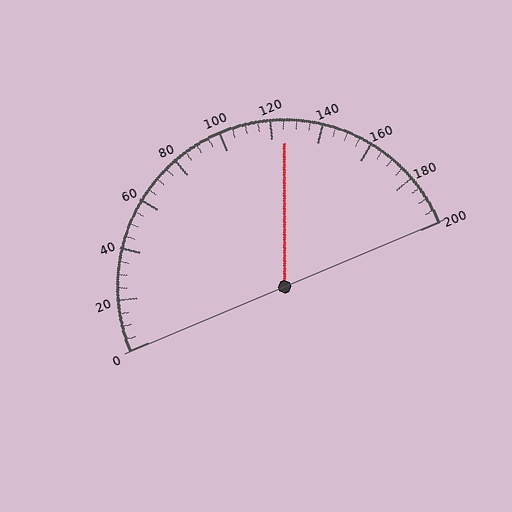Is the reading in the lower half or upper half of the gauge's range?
The reading is in the upper half of the range (0 to 200).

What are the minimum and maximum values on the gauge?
The gauge ranges from 0 to 200.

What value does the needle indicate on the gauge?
The needle indicates approximately 125.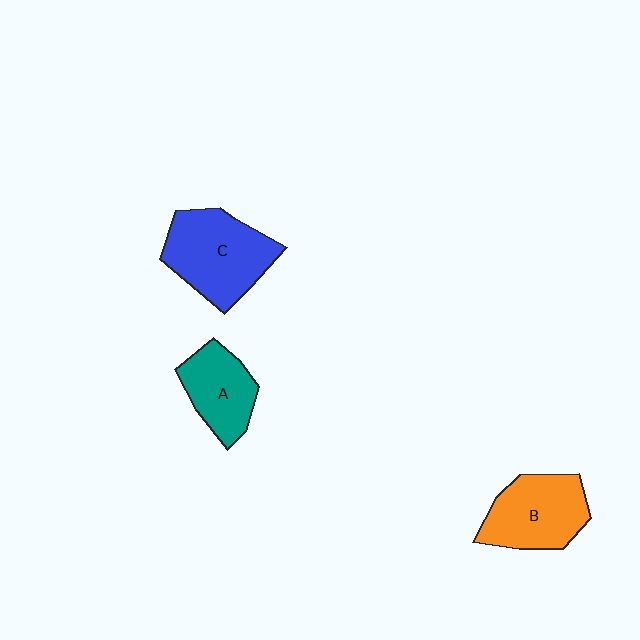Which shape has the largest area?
Shape C (blue).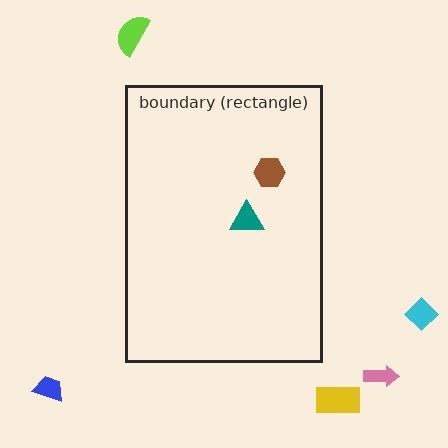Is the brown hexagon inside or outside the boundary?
Inside.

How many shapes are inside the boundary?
2 inside, 5 outside.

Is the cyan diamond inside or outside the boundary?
Outside.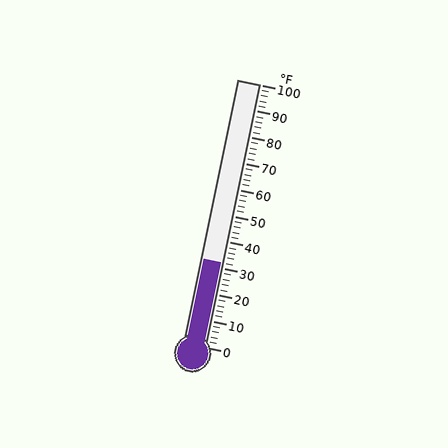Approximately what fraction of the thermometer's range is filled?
The thermometer is filled to approximately 30% of its range.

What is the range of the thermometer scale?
The thermometer scale ranges from 0°F to 100°F.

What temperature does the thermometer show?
The thermometer shows approximately 32°F.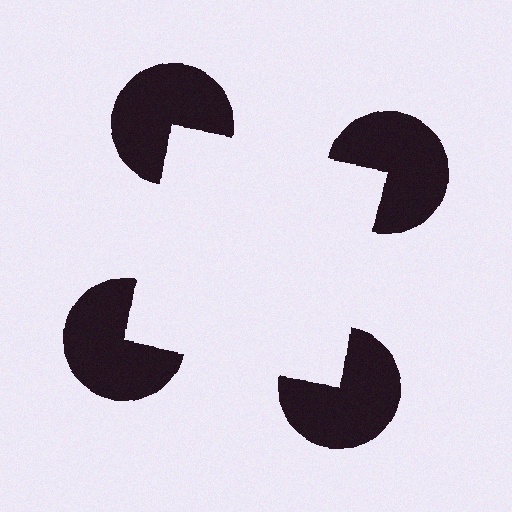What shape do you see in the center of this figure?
An illusory square — its edges are inferred from the aligned wedge cuts in the pac-man discs, not physically drawn.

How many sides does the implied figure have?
4 sides.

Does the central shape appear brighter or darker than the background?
It typically appears slightly brighter than the background, even though no actual brightness change is drawn.